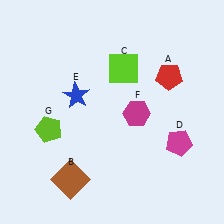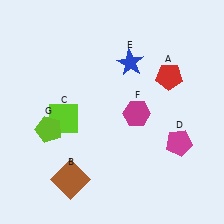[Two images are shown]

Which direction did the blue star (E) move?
The blue star (E) moved right.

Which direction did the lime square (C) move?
The lime square (C) moved left.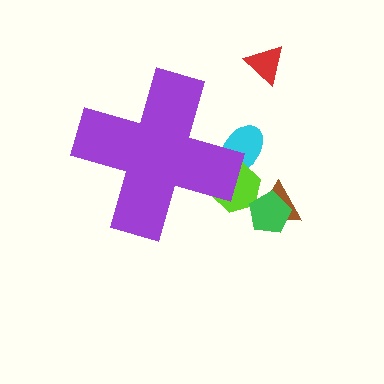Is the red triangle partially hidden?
No, the red triangle is fully visible.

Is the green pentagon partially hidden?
No, the green pentagon is fully visible.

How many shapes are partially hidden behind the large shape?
2 shapes are partially hidden.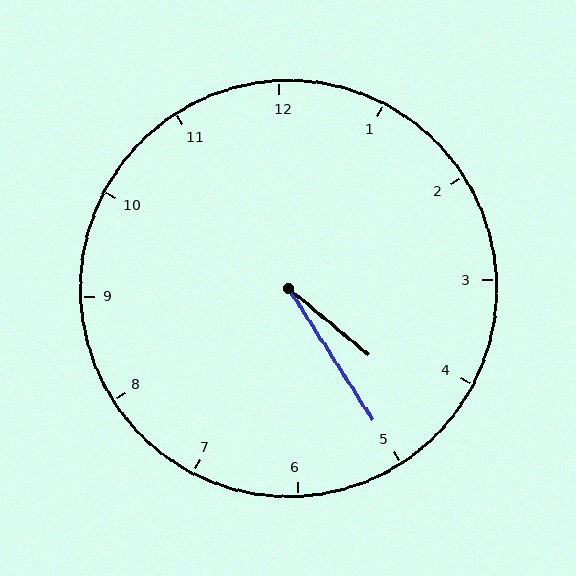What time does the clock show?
4:25.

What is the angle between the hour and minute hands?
Approximately 18 degrees.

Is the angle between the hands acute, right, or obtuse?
It is acute.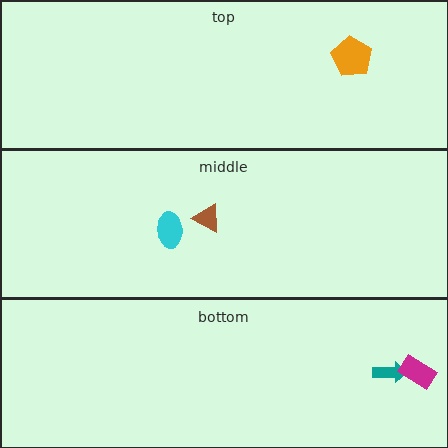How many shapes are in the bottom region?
2.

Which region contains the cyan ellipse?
The middle region.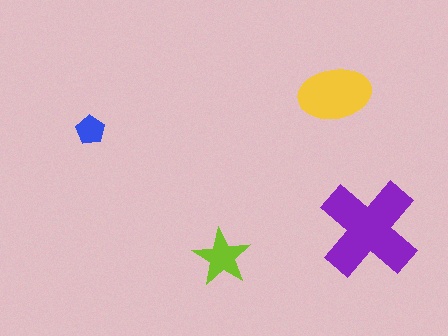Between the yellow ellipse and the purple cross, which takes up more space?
The purple cross.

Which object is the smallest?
The blue pentagon.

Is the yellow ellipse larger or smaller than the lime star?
Larger.